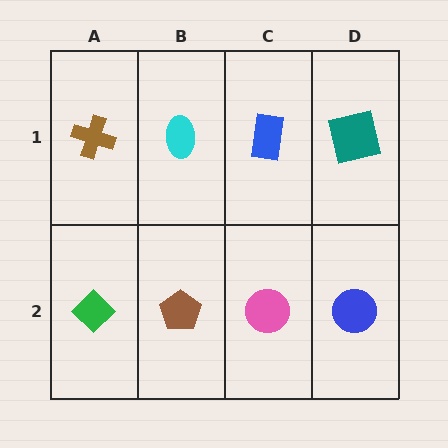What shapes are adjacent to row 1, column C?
A pink circle (row 2, column C), a cyan ellipse (row 1, column B), a teal square (row 1, column D).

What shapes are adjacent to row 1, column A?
A green diamond (row 2, column A), a cyan ellipse (row 1, column B).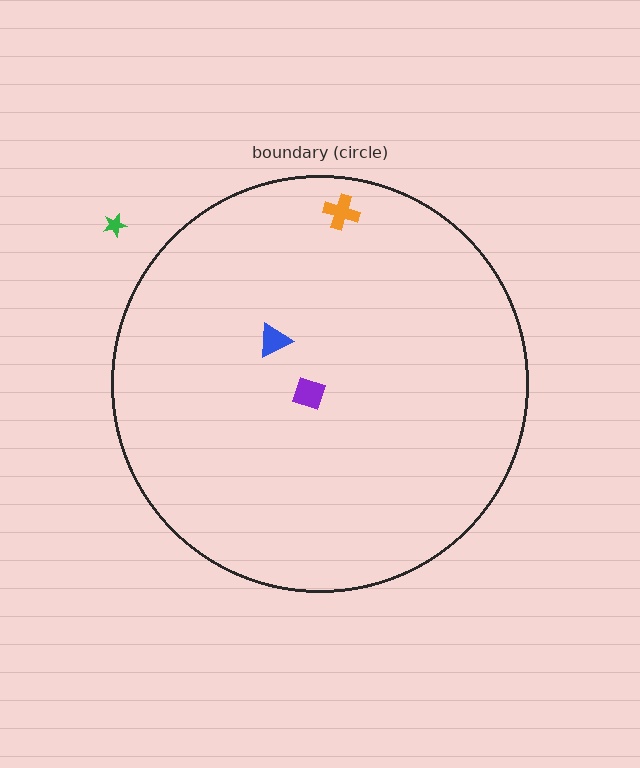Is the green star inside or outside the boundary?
Outside.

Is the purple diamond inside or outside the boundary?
Inside.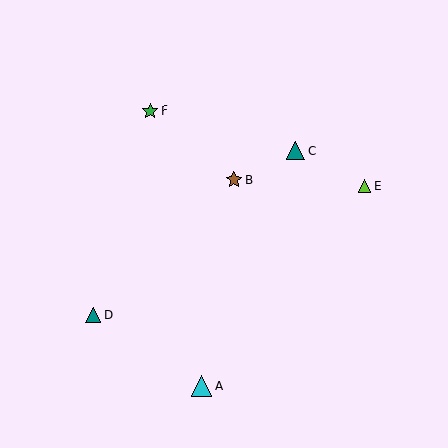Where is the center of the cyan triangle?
The center of the cyan triangle is at (202, 386).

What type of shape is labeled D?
Shape D is a teal triangle.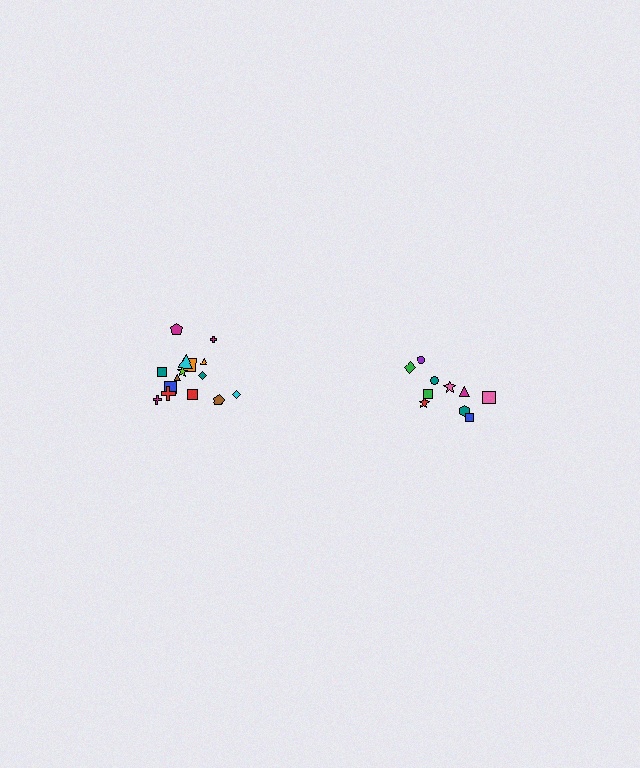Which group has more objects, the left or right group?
The left group.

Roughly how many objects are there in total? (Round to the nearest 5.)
Roughly 25 objects in total.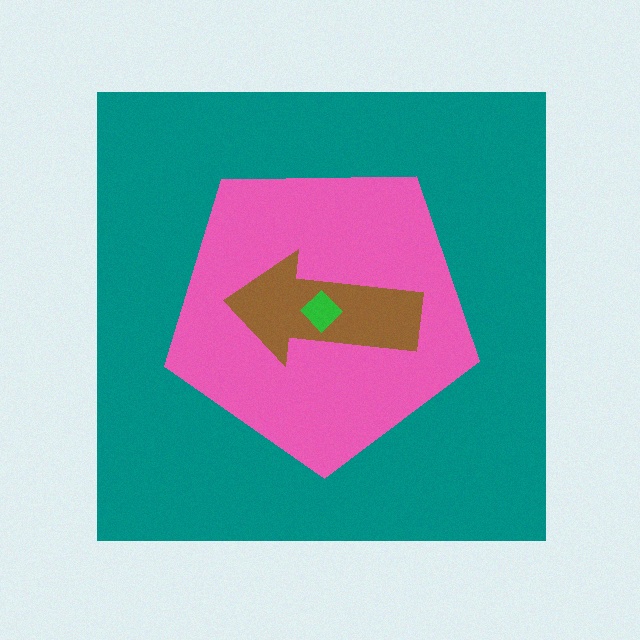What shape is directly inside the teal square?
The pink pentagon.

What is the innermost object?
The green diamond.